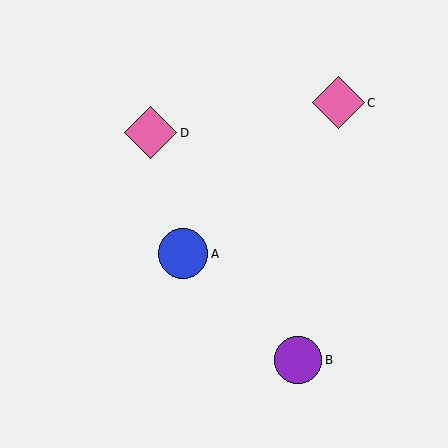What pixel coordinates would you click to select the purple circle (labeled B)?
Click at (298, 360) to select the purple circle B.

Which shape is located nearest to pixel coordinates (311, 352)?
The purple circle (labeled B) at (298, 360) is nearest to that location.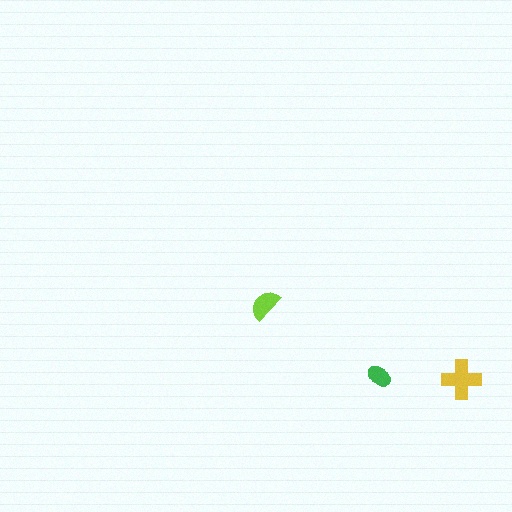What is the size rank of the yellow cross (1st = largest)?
1st.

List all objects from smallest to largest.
The green ellipse, the lime semicircle, the yellow cross.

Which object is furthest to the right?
The yellow cross is rightmost.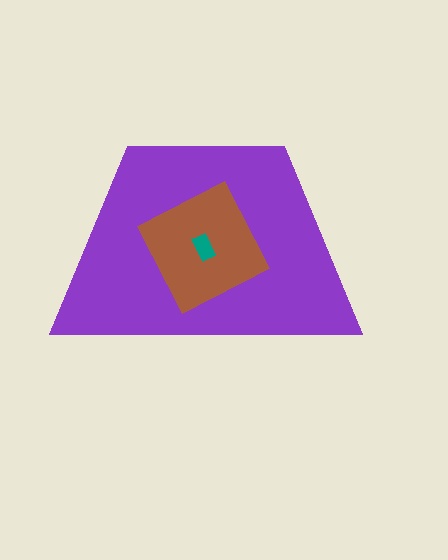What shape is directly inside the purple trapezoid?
The brown square.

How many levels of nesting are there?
3.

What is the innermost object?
The teal rectangle.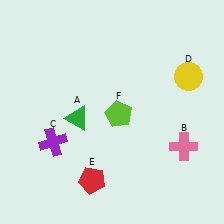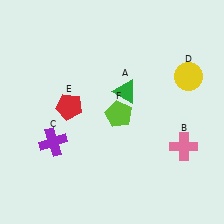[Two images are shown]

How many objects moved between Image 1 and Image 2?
2 objects moved between the two images.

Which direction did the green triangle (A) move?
The green triangle (A) moved right.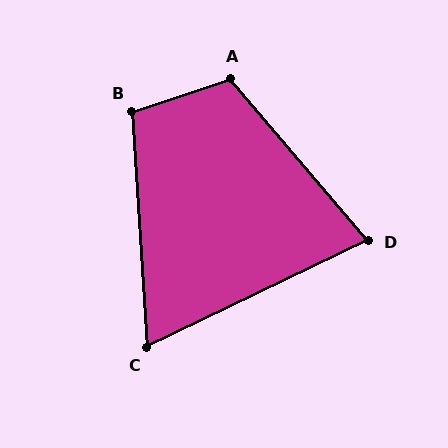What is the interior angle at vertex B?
Approximately 105 degrees (obtuse).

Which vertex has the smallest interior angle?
C, at approximately 68 degrees.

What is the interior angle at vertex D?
Approximately 75 degrees (acute).